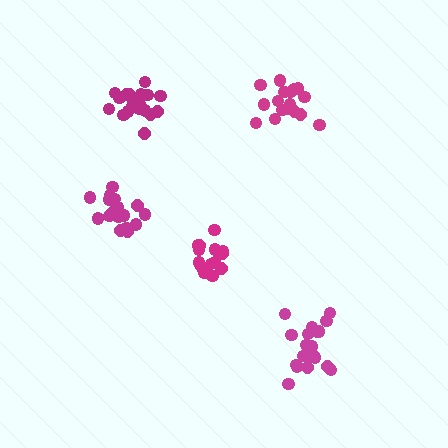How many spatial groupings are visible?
There are 5 spatial groupings.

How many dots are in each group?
Group 1: 17 dots, Group 2: 15 dots, Group 3: 20 dots, Group 4: 21 dots, Group 5: 21 dots (94 total).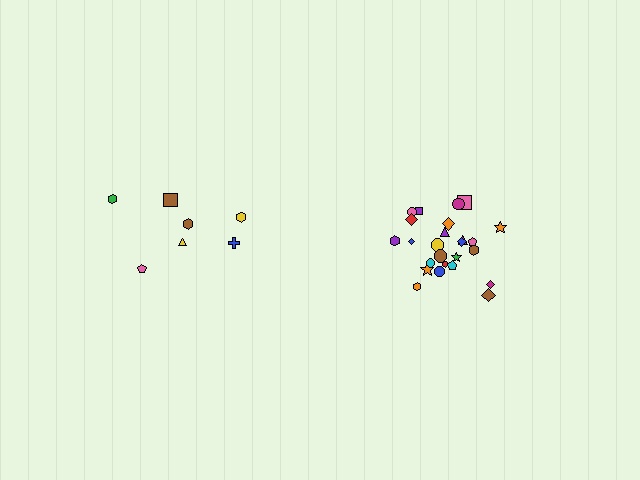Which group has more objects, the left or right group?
The right group.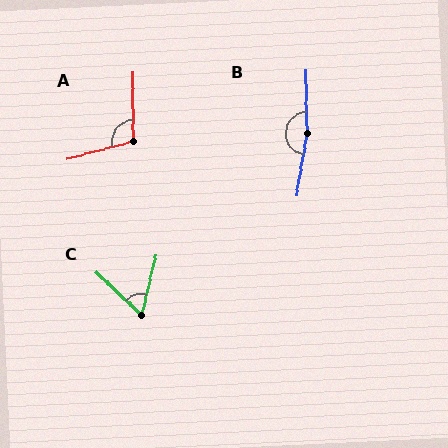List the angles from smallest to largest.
C (60°), A (104°), B (169°).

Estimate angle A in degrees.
Approximately 104 degrees.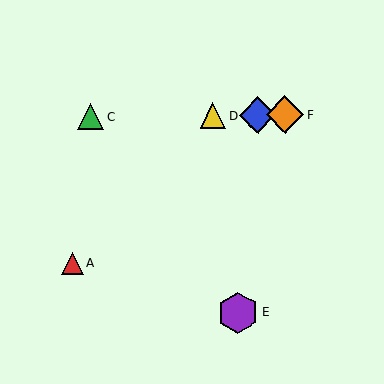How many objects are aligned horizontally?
4 objects (B, C, D, F) are aligned horizontally.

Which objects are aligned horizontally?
Objects B, C, D, F are aligned horizontally.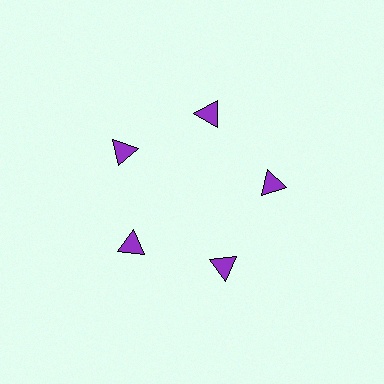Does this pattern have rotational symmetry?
Yes, this pattern has 5-fold rotational symmetry. It looks the same after rotating 72 degrees around the center.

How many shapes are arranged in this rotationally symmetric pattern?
There are 5 shapes, arranged in 5 groups of 1.